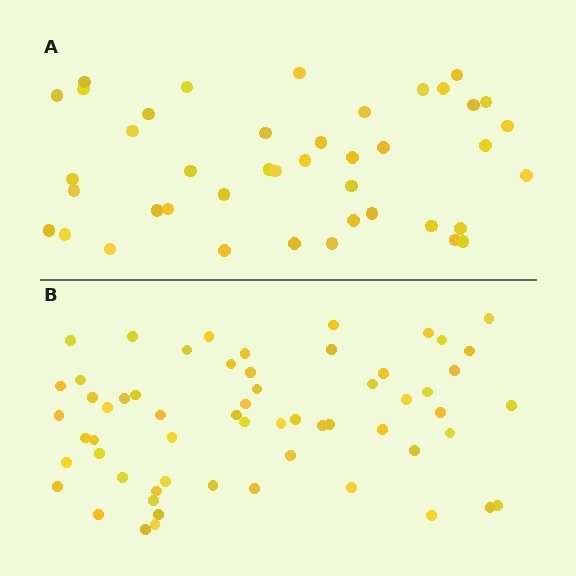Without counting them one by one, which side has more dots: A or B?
Region B (the bottom region) has more dots.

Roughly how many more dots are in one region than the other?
Region B has approximately 20 more dots than region A.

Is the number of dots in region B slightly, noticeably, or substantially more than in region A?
Region B has noticeably more, but not dramatically so. The ratio is roughly 1.4 to 1.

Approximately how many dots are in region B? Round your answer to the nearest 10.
About 60 dots.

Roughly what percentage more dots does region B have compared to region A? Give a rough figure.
About 45% more.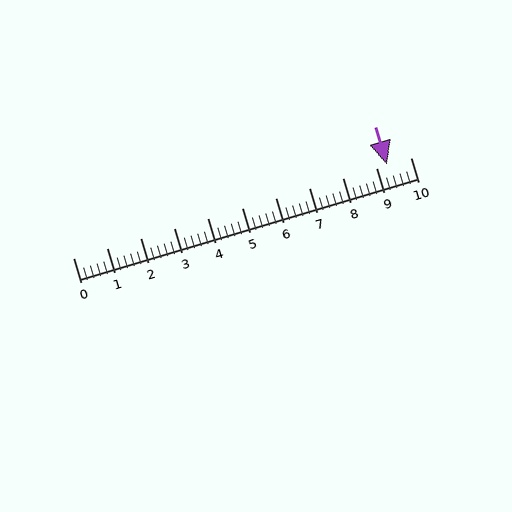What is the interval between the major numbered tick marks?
The major tick marks are spaced 1 units apart.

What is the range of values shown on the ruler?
The ruler shows values from 0 to 10.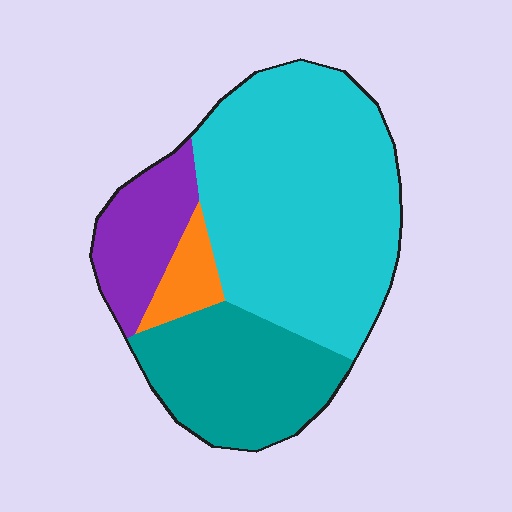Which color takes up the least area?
Orange, at roughly 5%.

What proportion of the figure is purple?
Purple takes up about one eighth (1/8) of the figure.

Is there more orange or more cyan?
Cyan.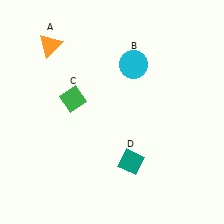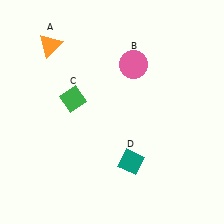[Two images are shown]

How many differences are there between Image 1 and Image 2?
There is 1 difference between the two images.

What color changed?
The circle (B) changed from cyan in Image 1 to pink in Image 2.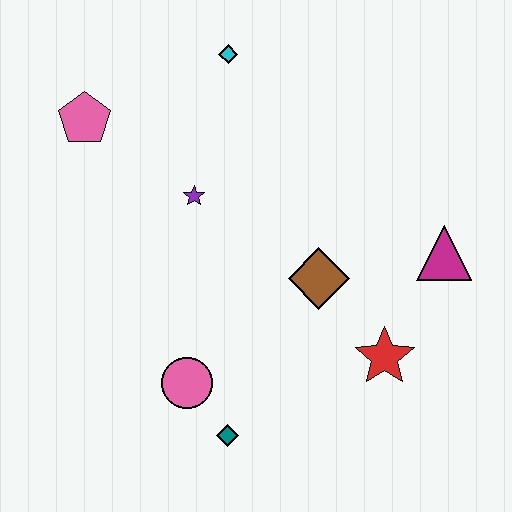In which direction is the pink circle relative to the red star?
The pink circle is to the left of the red star.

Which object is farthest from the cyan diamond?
The teal diamond is farthest from the cyan diamond.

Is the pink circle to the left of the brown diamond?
Yes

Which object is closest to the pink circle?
The teal diamond is closest to the pink circle.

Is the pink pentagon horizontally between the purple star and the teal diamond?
No